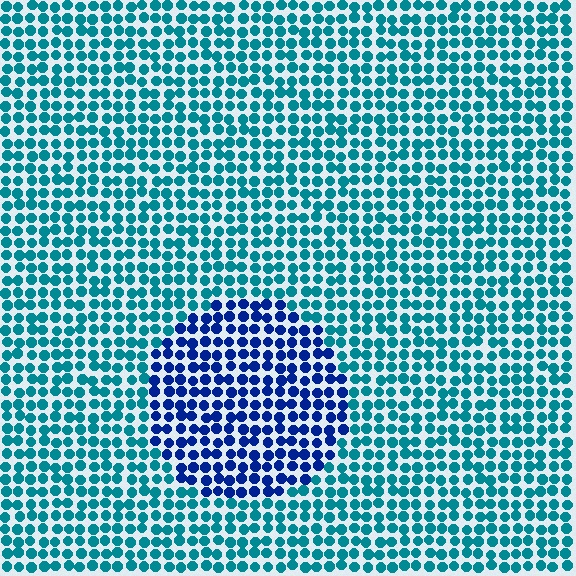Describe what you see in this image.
The image is filled with small teal elements in a uniform arrangement. A circle-shaped region is visible where the elements are tinted to a slightly different hue, forming a subtle color boundary.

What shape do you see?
I see a circle.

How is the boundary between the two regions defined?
The boundary is defined purely by a slight shift in hue (about 43 degrees). Spacing, size, and orientation are identical on both sides.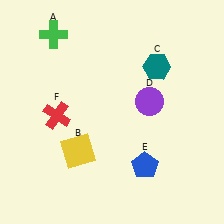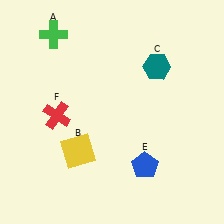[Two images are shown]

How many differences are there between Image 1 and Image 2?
There is 1 difference between the two images.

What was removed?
The purple circle (D) was removed in Image 2.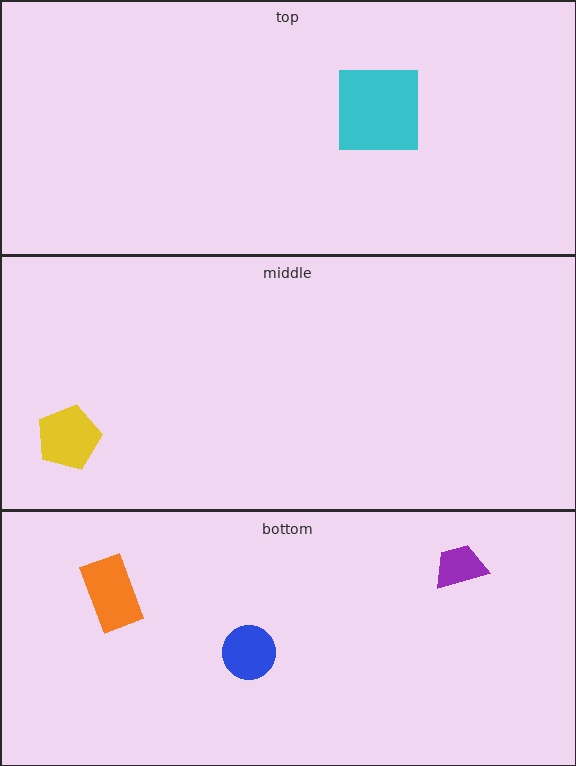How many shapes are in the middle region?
1.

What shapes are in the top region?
The cyan square.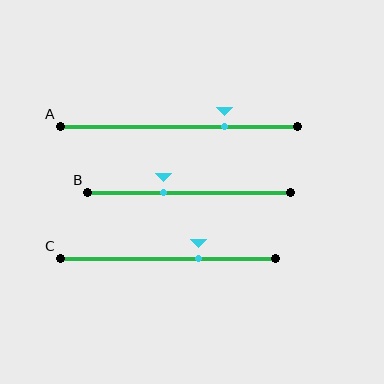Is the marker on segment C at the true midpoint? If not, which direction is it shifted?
No, the marker on segment C is shifted to the right by about 14% of the segment length.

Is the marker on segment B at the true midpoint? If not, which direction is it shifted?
No, the marker on segment B is shifted to the left by about 13% of the segment length.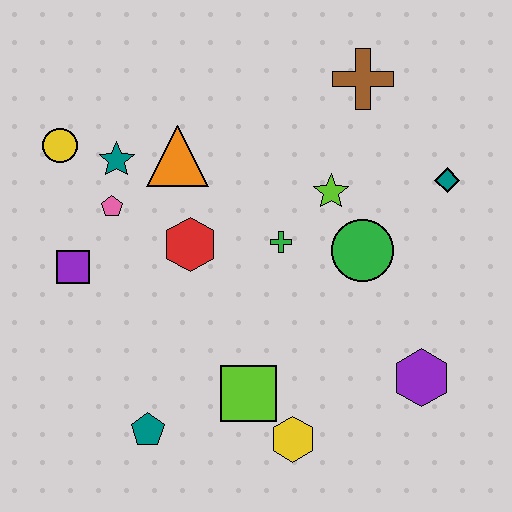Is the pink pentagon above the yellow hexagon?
Yes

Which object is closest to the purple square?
The pink pentagon is closest to the purple square.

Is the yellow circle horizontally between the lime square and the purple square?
No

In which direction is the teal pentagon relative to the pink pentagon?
The teal pentagon is below the pink pentagon.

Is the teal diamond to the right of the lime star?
Yes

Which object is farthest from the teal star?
The purple hexagon is farthest from the teal star.